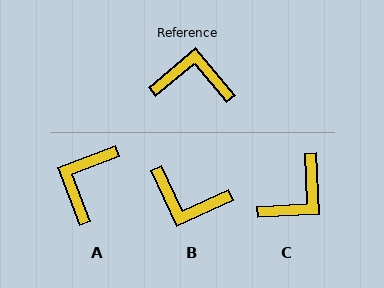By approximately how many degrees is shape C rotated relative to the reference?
Approximately 127 degrees clockwise.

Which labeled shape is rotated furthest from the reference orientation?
B, about 165 degrees away.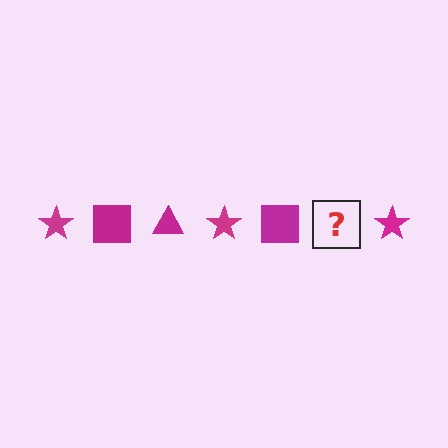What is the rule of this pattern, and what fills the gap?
The rule is that the pattern cycles through star, square, triangle shapes in magenta. The gap should be filled with a magenta triangle.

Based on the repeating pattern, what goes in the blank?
The blank should be a magenta triangle.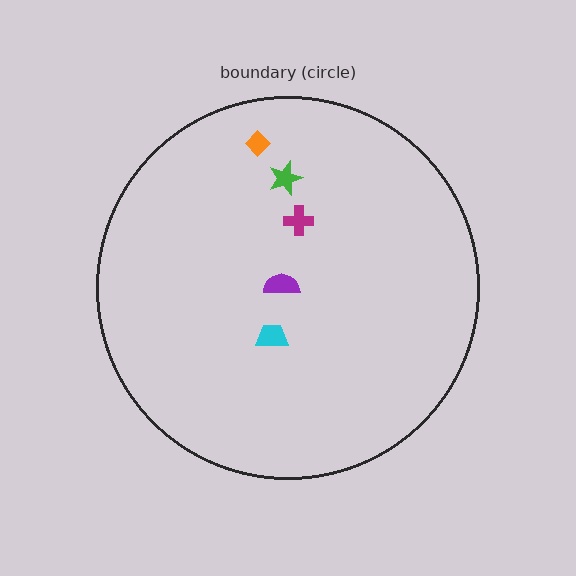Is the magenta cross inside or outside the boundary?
Inside.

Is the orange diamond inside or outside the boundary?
Inside.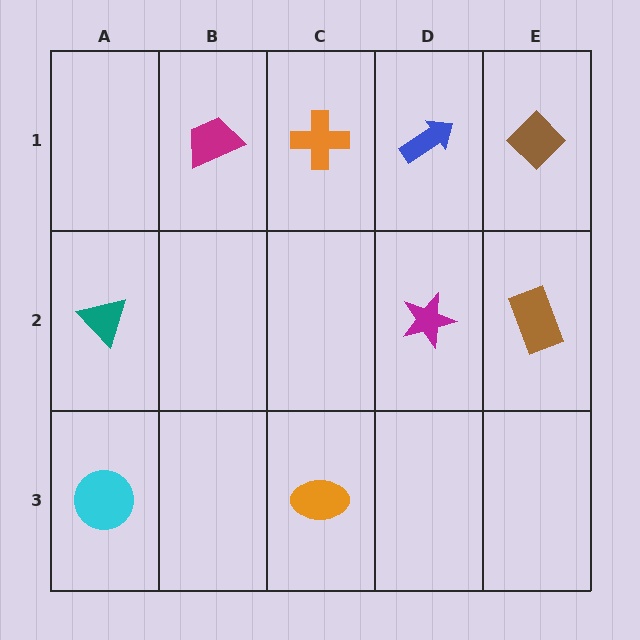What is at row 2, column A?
A teal triangle.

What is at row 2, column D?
A magenta star.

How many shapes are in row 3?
2 shapes.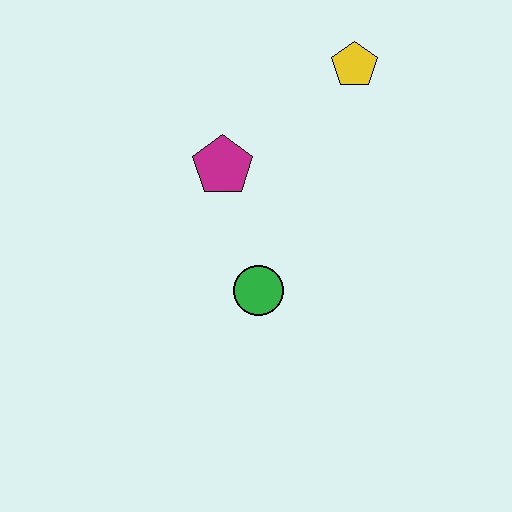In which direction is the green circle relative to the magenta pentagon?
The green circle is below the magenta pentagon.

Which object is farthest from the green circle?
The yellow pentagon is farthest from the green circle.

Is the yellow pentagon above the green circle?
Yes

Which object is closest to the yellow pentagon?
The magenta pentagon is closest to the yellow pentagon.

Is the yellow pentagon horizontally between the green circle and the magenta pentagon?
No